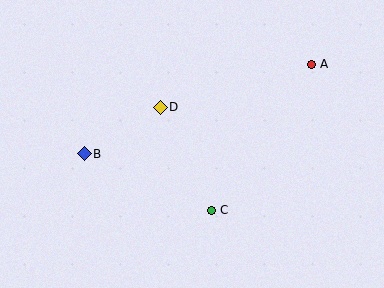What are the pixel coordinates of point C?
Point C is at (211, 210).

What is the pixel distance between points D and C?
The distance between D and C is 115 pixels.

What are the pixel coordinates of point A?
Point A is at (311, 64).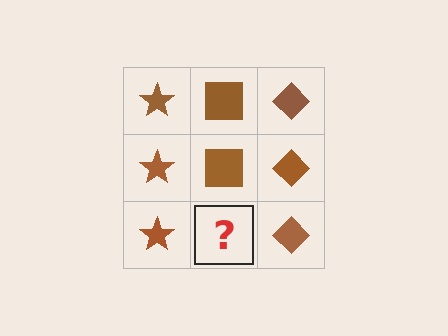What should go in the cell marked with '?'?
The missing cell should contain a brown square.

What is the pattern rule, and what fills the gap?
The rule is that each column has a consistent shape. The gap should be filled with a brown square.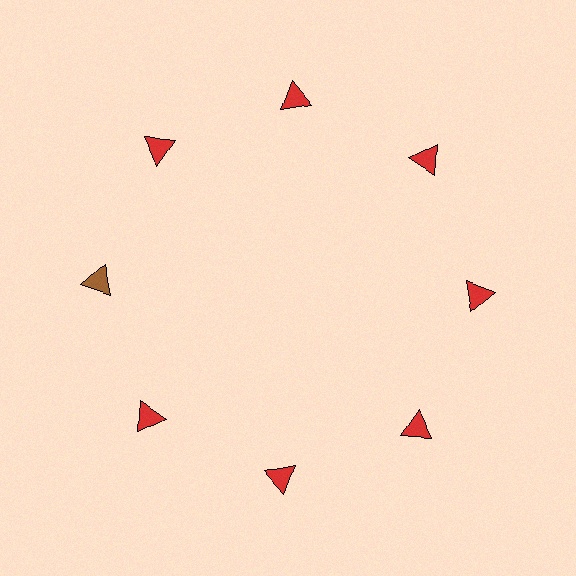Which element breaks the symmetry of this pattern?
The brown triangle at roughly the 9 o'clock position breaks the symmetry. All other shapes are red triangles.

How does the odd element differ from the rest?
It has a different color: brown instead of red.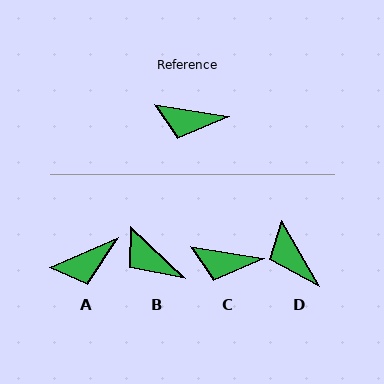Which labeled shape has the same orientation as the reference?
C.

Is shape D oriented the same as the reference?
No, it is off by about 51 degrees.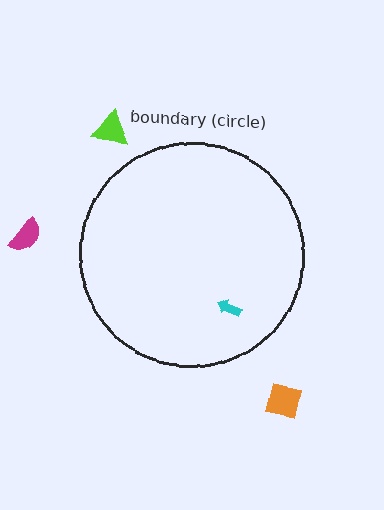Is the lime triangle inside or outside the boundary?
Outside.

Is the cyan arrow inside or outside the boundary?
Inside.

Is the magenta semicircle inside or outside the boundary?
Outside.